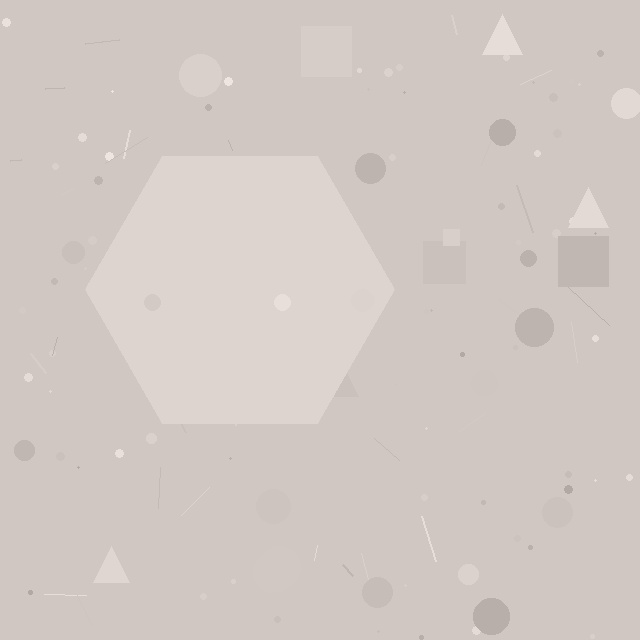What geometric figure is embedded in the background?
A hexagon is embedded in the background.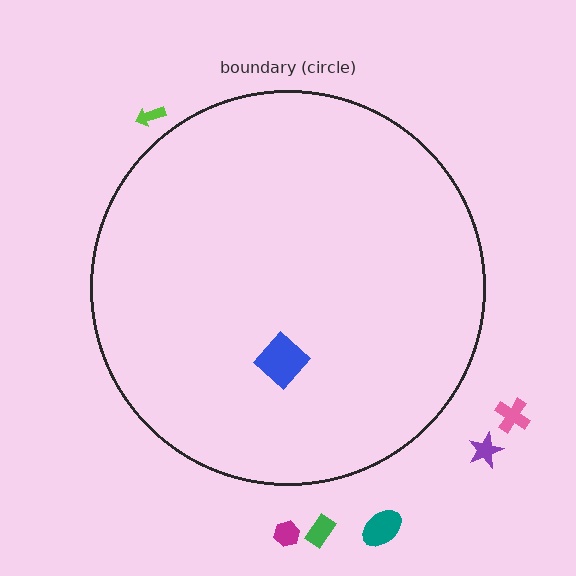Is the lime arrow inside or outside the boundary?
Outside.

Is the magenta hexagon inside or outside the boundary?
Outside.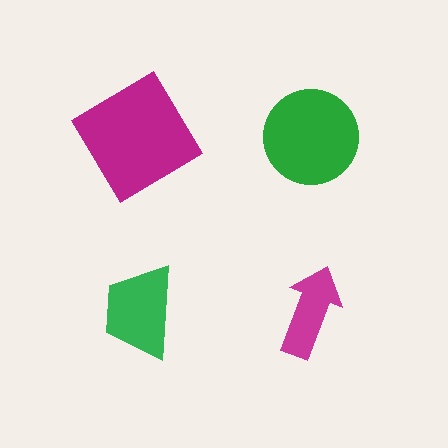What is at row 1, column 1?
A magenta diamond.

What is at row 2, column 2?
A magenta arrow.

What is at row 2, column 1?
A green trapezoid.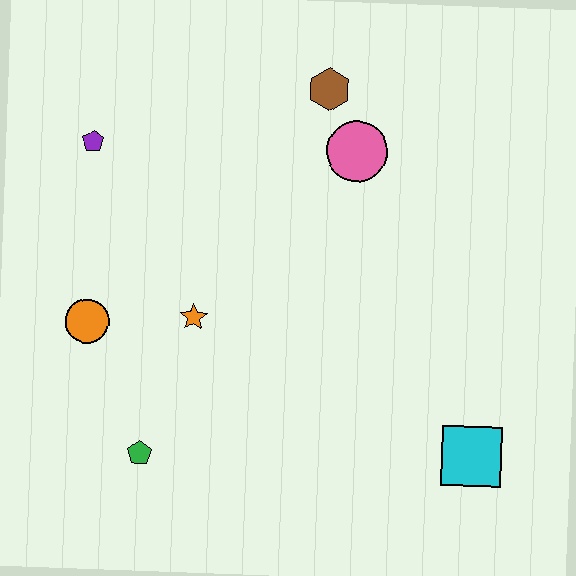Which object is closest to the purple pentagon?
The orange circle is closest to the purple pentagon.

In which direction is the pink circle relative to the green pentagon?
The pink circle is above the green pentagon.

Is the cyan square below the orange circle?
Yes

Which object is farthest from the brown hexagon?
The green pentagon is farthest from the brown hexagon.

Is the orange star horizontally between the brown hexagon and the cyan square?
No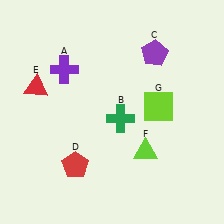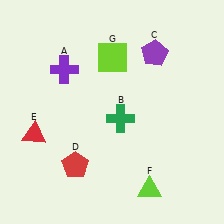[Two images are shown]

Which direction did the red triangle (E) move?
The red triangle (E) moved down.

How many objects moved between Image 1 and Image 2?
3 objects moved between the two images.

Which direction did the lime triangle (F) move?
The lime triangle (F) moved down.